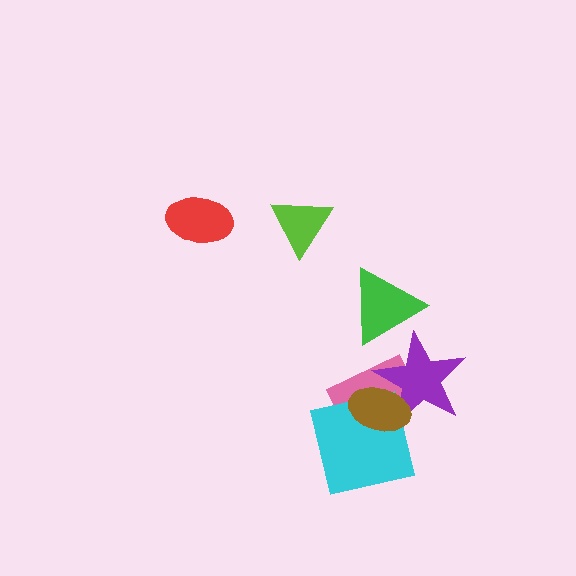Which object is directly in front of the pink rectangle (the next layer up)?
The cyan square is directly in front of the pink rectangle.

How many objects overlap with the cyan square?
2 objects overlap with the cyan square.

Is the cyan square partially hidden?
Yes, it is partially covered by another shape.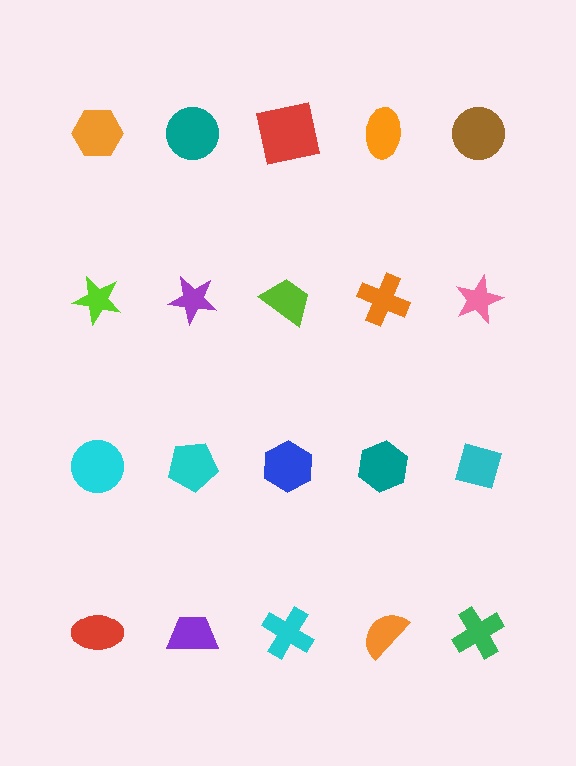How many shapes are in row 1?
5 shapes.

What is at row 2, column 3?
A lime trapezoid.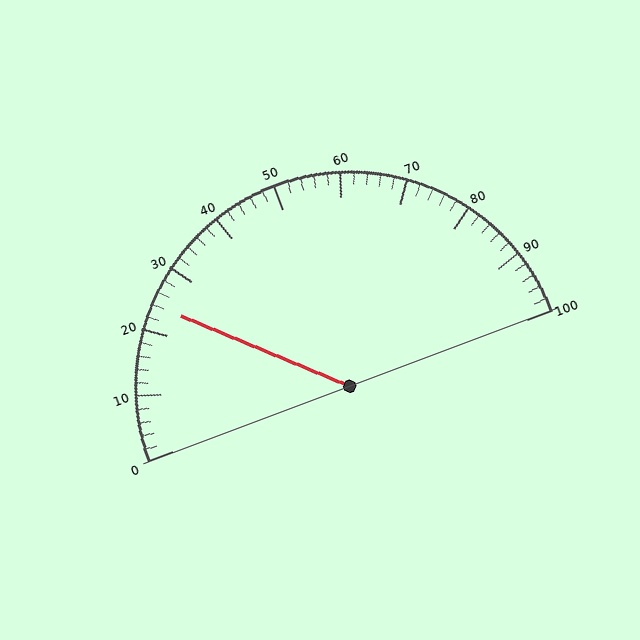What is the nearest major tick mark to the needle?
The nearest major tick mark is 20.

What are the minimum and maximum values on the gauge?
The gauge ranges from 0 to 100.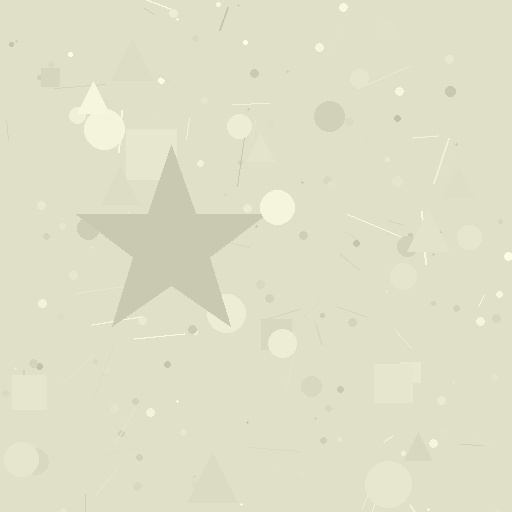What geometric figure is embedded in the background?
A star is embedded in the background.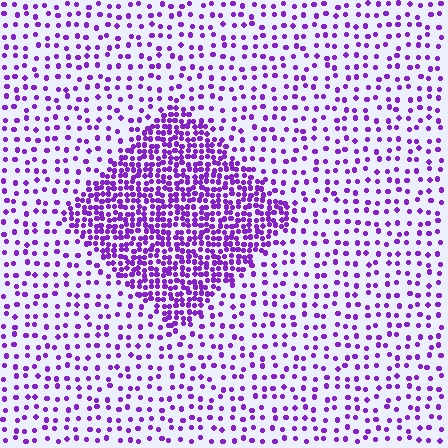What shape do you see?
I see a diamond.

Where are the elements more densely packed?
The elements are more densely packed inside the diamond boundary.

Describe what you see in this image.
The image contains small purple elements arranged at two different densities. A diamond-shaped region is visible where the elements are more densely packed than the surrounding area.